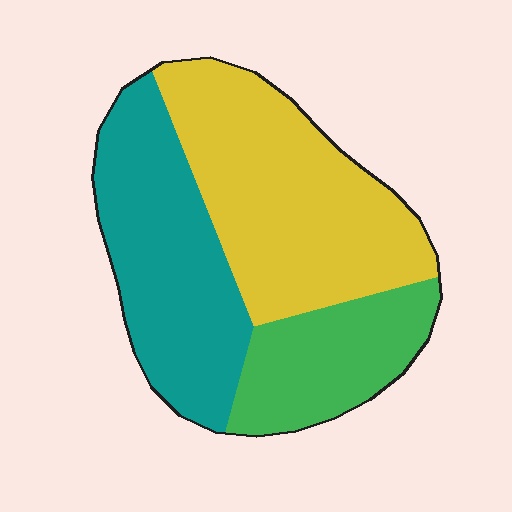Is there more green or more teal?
Teal.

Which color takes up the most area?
Yellow, at roughly 45%.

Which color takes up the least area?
Green, at roughly 20%.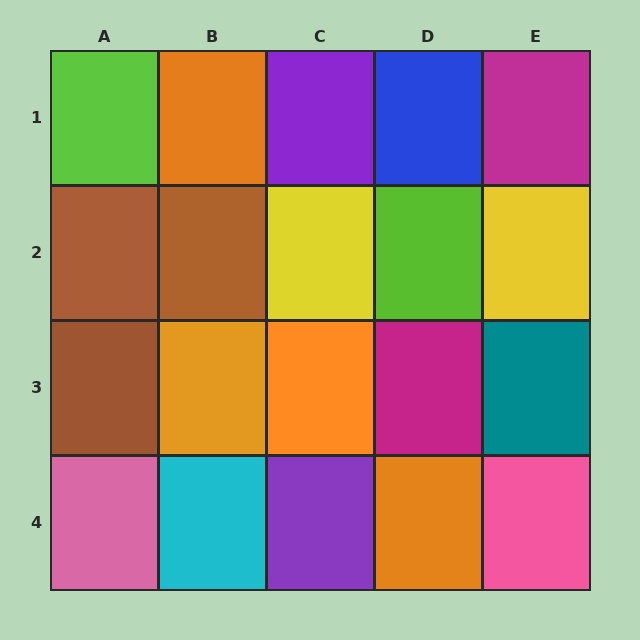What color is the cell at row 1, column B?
Orange.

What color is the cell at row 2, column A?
Brown.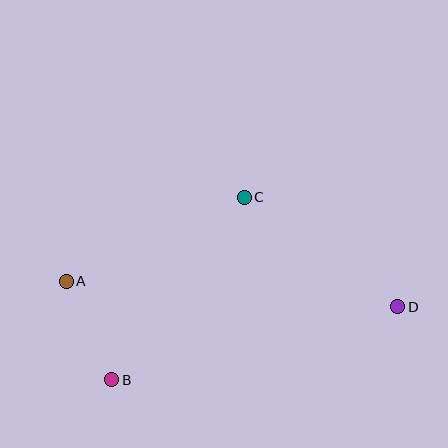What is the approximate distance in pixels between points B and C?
The distance between B and C is approximately 226 pixels.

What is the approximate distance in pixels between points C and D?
The distance between C and D is approximately 189 pixels.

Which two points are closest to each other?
Points A and B are closest to each other.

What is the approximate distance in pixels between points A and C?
The distance between A and C is approximately 197 pixels.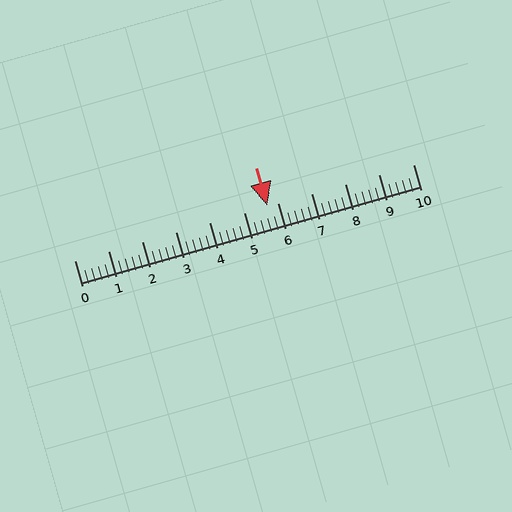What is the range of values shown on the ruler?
The ruler shows values from 0 to 10.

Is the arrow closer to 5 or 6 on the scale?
The arrow is closer to 6.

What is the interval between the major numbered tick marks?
The major tick marks are spaced 1 units apart.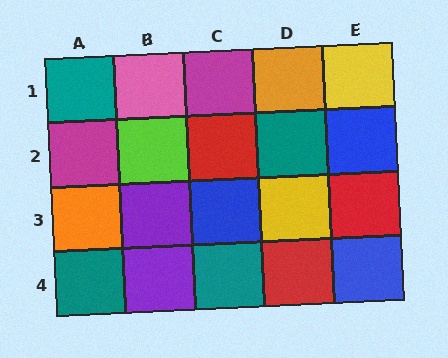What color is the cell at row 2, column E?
Blue.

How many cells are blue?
3 cells are blue.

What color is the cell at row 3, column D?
Yellow.